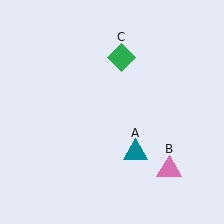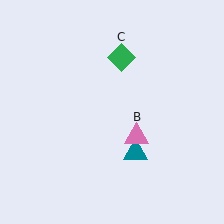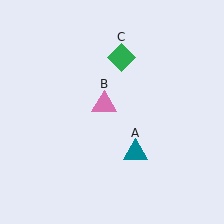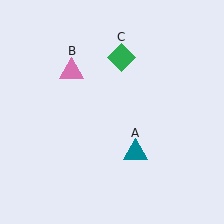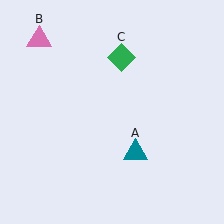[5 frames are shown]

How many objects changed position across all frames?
1 object changed position: pink triangle (object B).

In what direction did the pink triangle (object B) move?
The pink triangle (object B) moved up and to the left.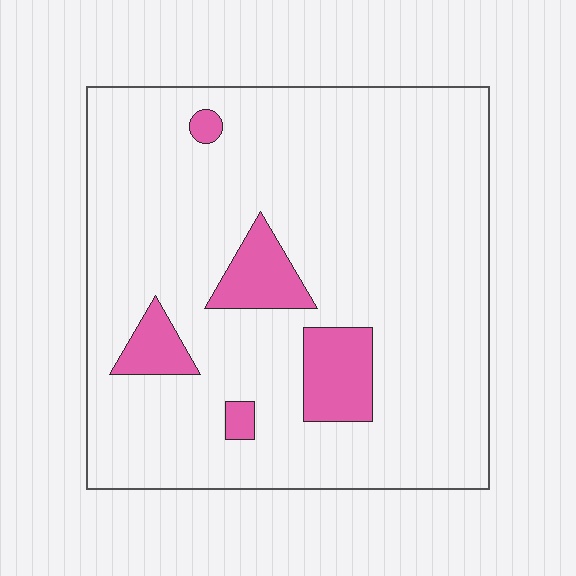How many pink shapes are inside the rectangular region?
5.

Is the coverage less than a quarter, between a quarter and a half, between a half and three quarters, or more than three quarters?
Less than a quarter.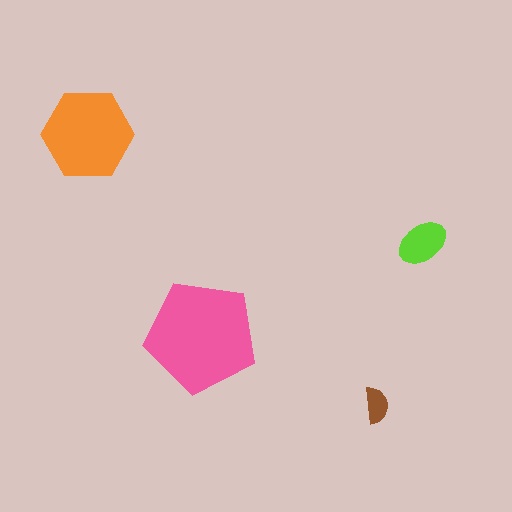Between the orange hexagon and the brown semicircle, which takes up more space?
The orange hexagon.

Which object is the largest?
The pink pentagon.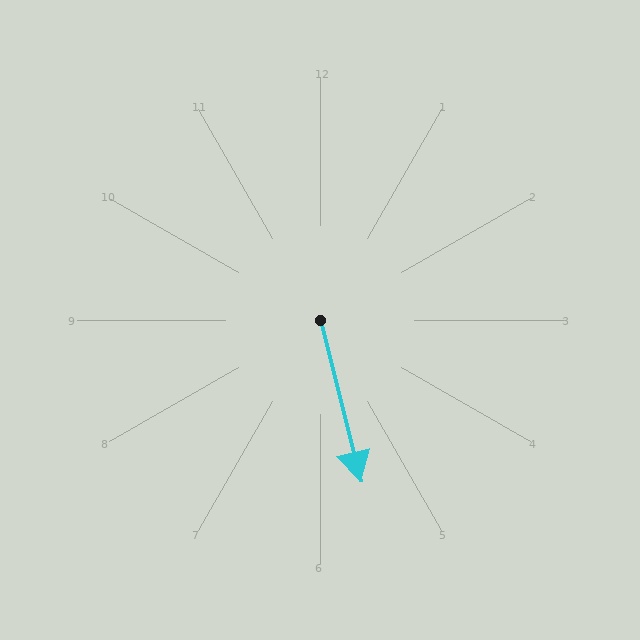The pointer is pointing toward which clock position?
Roughly 6 o'clock.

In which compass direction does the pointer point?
South.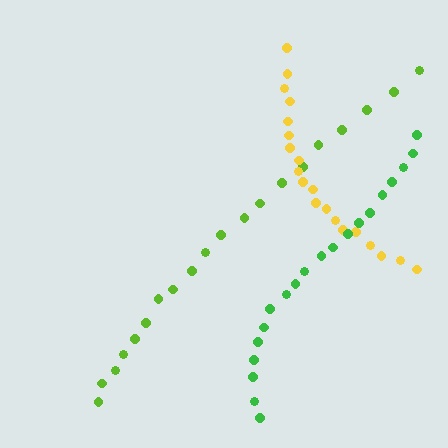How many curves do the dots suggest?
There are 3 distinct paths.